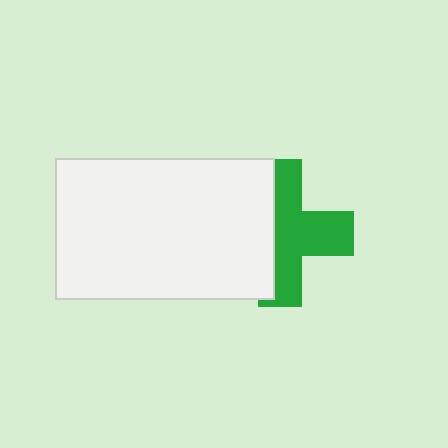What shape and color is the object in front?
The object in front is a white rectangle.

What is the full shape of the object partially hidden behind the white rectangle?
The partially hidden object is a green cross.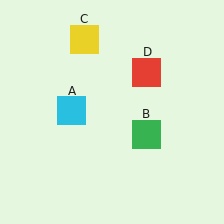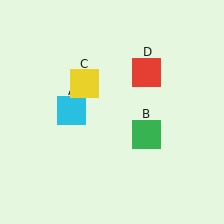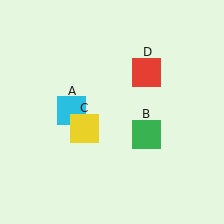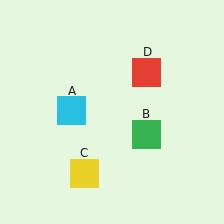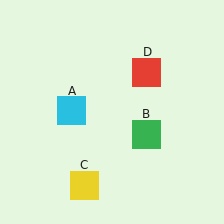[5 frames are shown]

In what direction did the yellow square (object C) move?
The yellow square (object C) moved down.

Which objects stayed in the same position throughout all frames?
Cyan square (object A) and green square (object B) and red square (object D) remained stationary.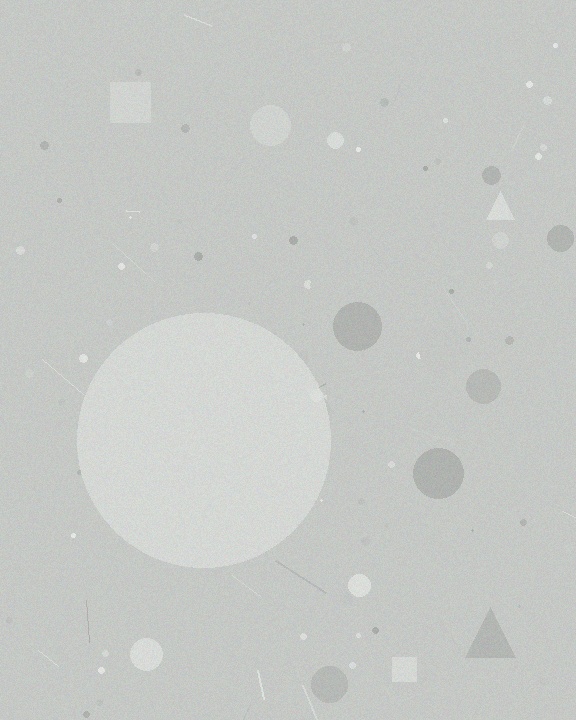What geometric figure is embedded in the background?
A circle is embedded in the background.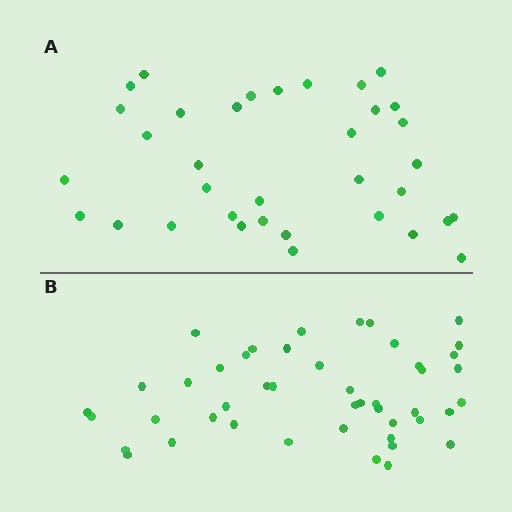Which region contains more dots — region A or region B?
Region B (the bottom region) has more dots.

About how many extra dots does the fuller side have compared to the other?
Region B has roughly 12 or so more dots than region A.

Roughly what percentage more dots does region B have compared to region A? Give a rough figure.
About 30% more.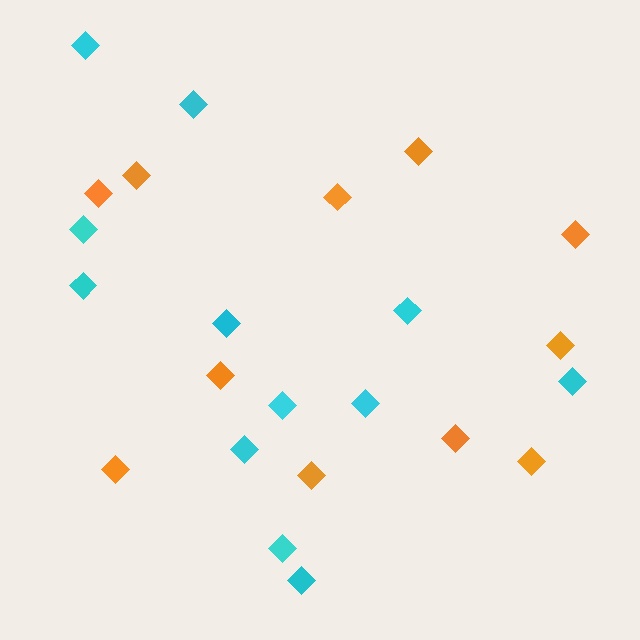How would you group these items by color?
There are 2 groups: one group of orange diamonds (11) and one group of cyan diamonds (12).